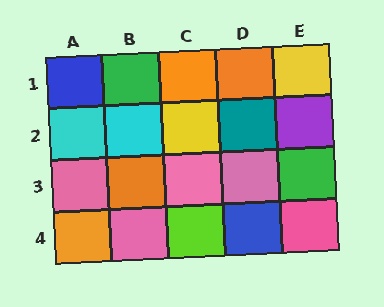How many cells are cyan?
2 cells are cyan.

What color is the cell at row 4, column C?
Lime.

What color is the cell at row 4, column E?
Pink.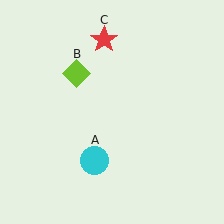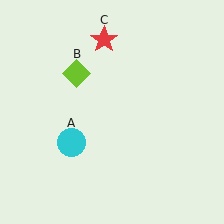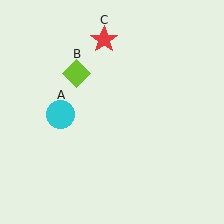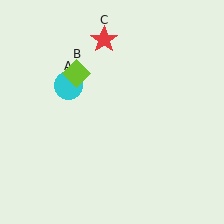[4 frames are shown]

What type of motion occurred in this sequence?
The cyan circle (object A) rotated clockwise around the center of the scene.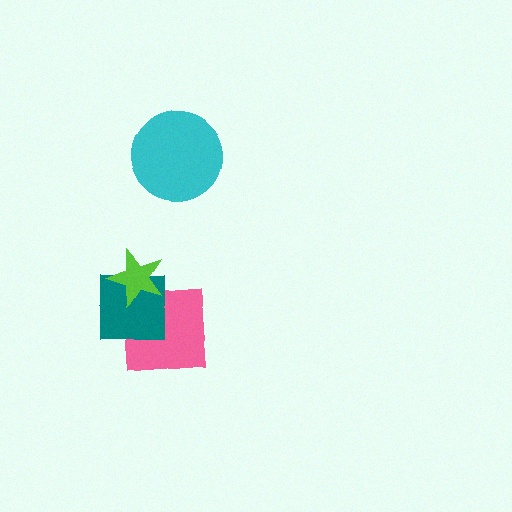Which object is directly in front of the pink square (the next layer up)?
The teal square is directly in front of the pink square.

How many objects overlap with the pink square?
2 objects overlap with the pink square.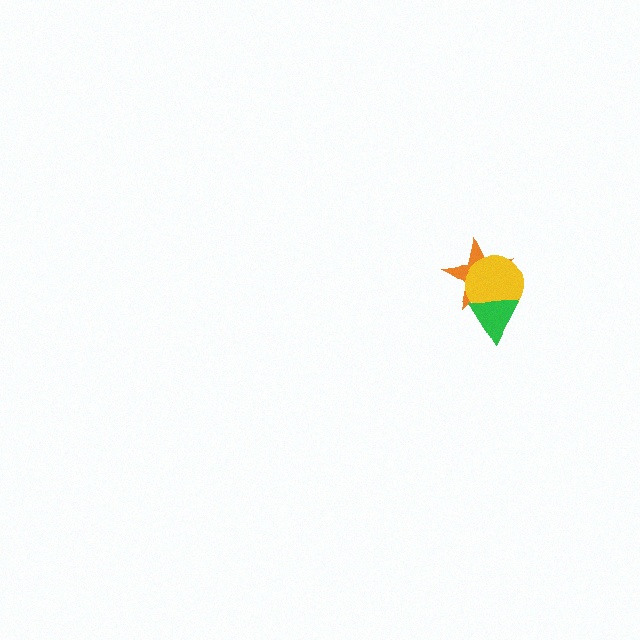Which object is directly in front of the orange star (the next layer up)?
The yellow circle is directly in front of the orange star.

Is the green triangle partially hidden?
No, no other shape covers it.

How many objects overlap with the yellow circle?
2 objects overlap with the yellow circle.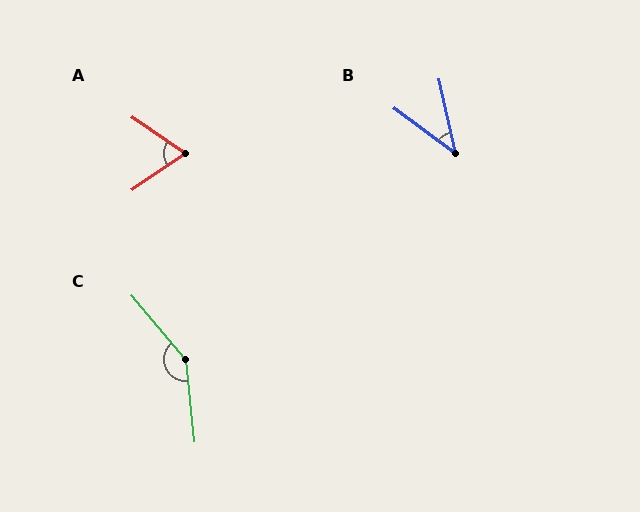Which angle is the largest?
C, at approximately 146 degrees.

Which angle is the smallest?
B, at approximately 41 degrees.